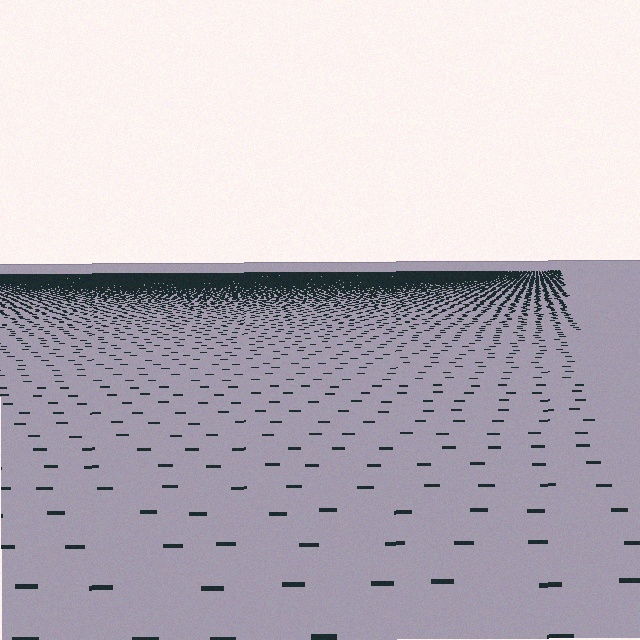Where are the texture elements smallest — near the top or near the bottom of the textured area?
Near the top.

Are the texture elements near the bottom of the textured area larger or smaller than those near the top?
Larger. Near the bottom, elements are closer to the viewer and appear at a bigger on-screen size.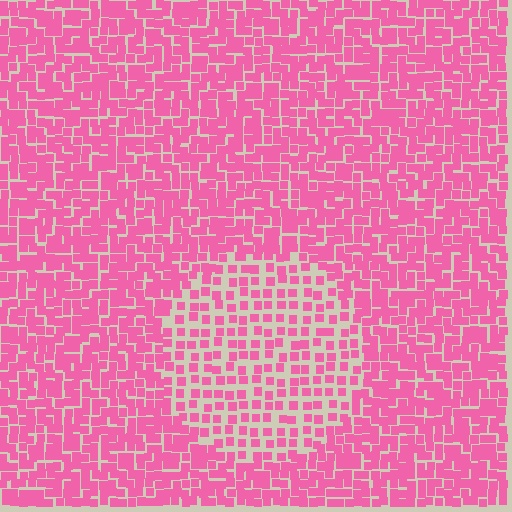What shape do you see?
I see a circle.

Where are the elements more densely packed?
The elements are more densely packed outside the circle boundary.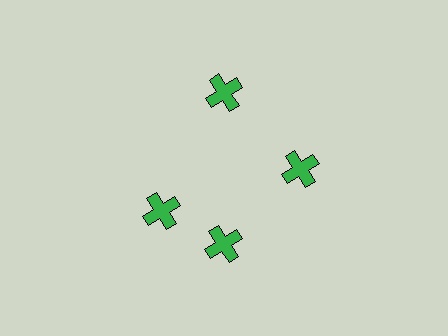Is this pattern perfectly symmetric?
No. The 4 green crosses are arranged in a ring, but one element near the 9 o'clock position is rotated out of alignment along the ring, breaking the 4-fold rotational symmetry.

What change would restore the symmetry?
The symmetry would be restored by rotating it back into even spacing with its neighbors so that all 4 crosses sit at equal angles and equal distance from the center.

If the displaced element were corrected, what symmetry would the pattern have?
It would have 4-fold rotational symmetry — the pattern would map onto itself every 90 degrees.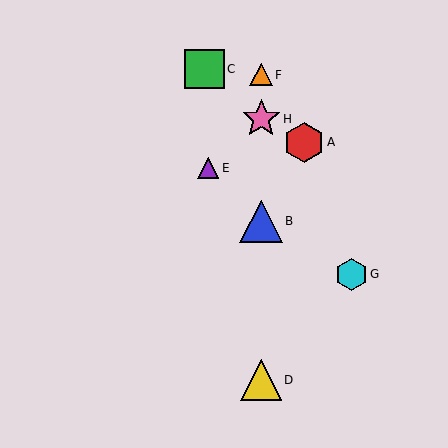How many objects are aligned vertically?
4 objects (B, D, F, H) are aligned vertically.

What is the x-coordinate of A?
Object A is at x≈304.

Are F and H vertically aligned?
Yes, both are at x≈261.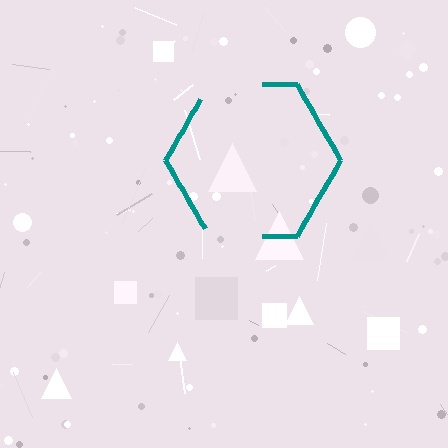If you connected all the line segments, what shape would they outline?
They would outline a hexagon.